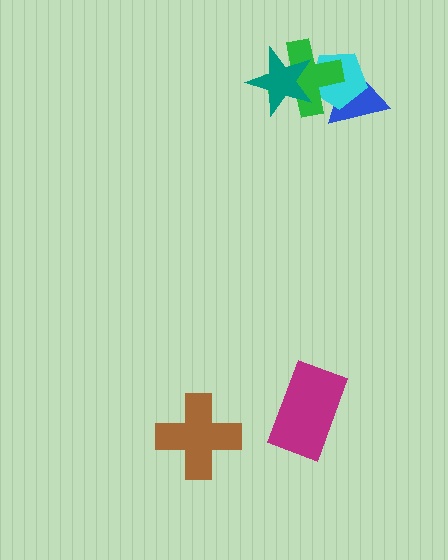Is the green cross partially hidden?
Yes, it is partially covered by another shape.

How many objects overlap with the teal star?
2 objects overlap with the teal star.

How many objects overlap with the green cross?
3 objects overlap with the green cross.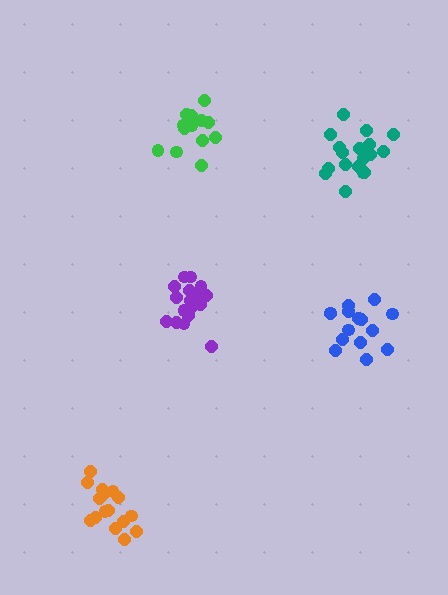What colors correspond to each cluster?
The clusters are colored: teal, purple, orange, blue, green.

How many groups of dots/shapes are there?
There are 5 groups.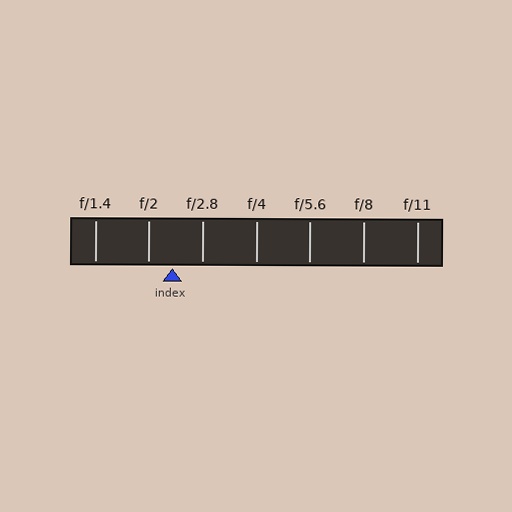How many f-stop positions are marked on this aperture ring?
There are 7 f-stop positions marked.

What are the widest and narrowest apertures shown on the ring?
The widest aperture shown is f/1.4 and the narrowest is f/11.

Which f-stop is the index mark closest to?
The index mark is closest to f/2.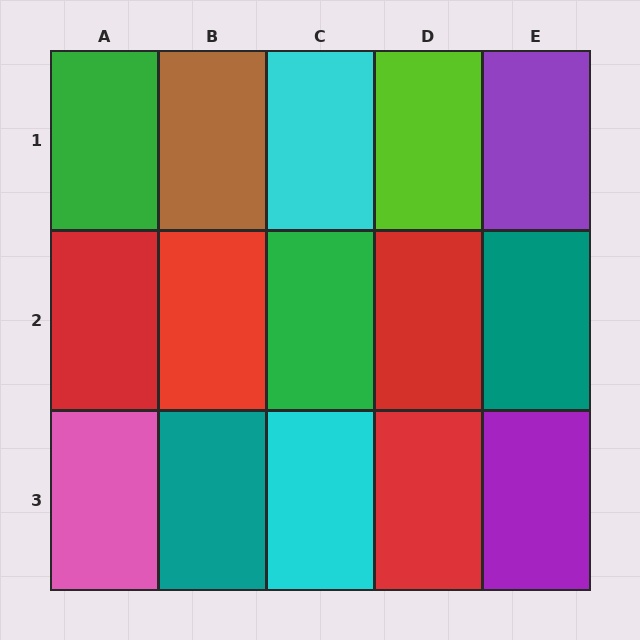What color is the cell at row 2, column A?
Red.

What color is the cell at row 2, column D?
Red.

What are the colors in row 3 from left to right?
Pink, teal, cyan, red, purple.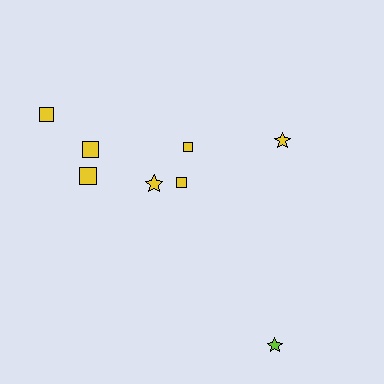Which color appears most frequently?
Yellow, with 7 objects.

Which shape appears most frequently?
Square, with 5 objects.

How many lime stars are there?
There is 1 lime star.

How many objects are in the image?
There are 8 objects.